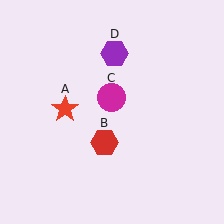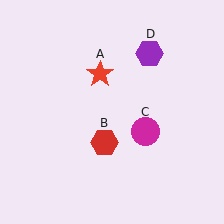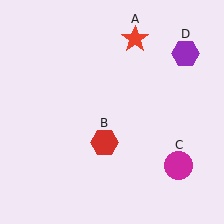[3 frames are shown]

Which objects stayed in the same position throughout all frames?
Red hexagon (object B) remained stationary.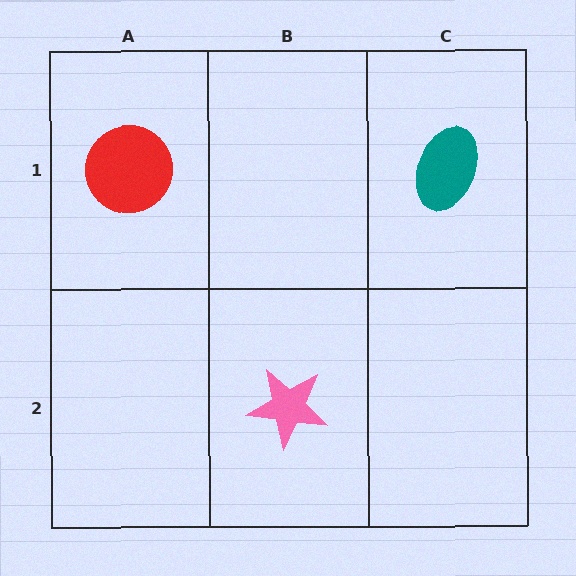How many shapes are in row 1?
2 shapes.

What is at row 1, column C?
A teal ellipse.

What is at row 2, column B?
A pink star.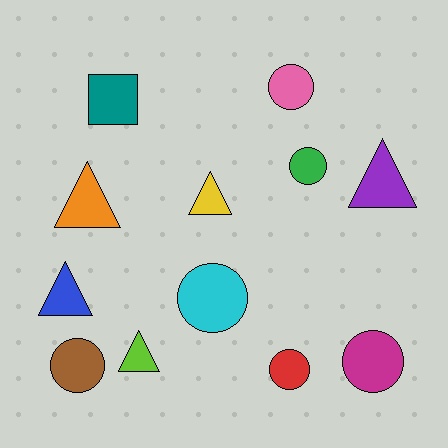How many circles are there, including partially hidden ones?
There are 6 circles.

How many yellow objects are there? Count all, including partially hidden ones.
There is 1 yellow object.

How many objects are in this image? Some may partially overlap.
There are 12 objects.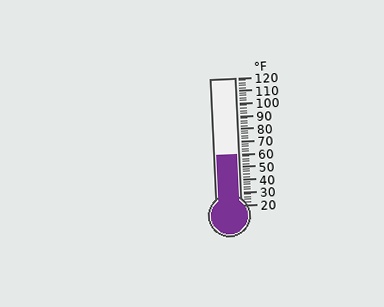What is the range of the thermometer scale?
The thermometer scale ranges from 20°F to 120°F.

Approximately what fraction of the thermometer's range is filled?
The thermometer is filled to approximately 40% of its range.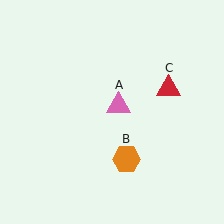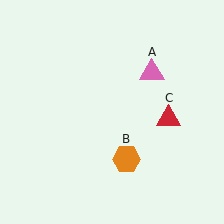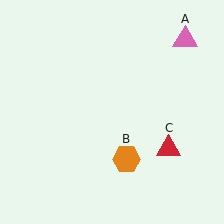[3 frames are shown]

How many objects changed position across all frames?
2 objects changed position: pink triangle (object A), red triangle (object C).